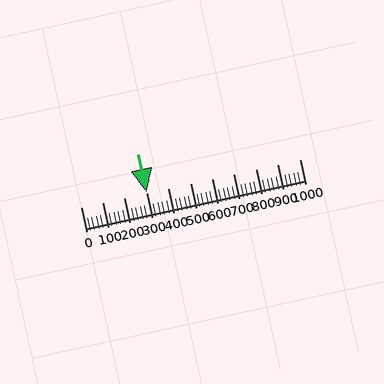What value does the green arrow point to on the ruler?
The green arrow points to approximately 300.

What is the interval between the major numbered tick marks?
The major tick marks are spaced 100 units apart.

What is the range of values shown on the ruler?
The ruler shows values from 0 to 1000.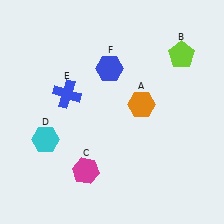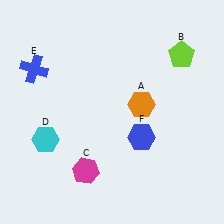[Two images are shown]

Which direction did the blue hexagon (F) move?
The blue hexagon (F) moved down.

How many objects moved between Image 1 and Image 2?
2 objects moved between the two images.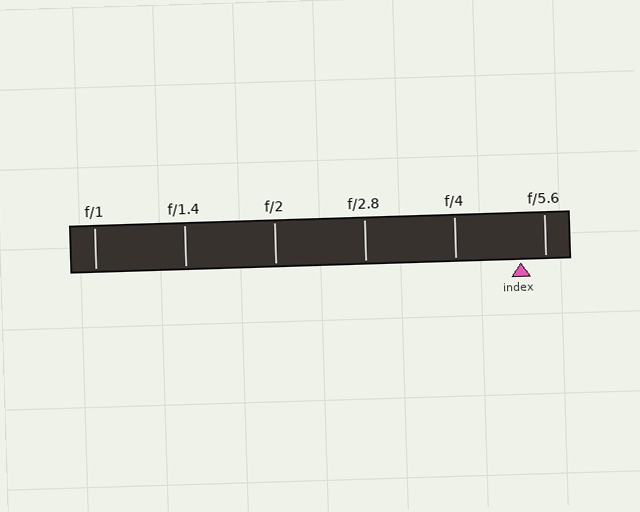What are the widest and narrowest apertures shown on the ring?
The widest aperture shown is f/1 and the narrowest is f/5.6.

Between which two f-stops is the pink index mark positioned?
The index mark is between f/4 and f/5.6.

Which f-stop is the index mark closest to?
The index mark is closest to f/5.6.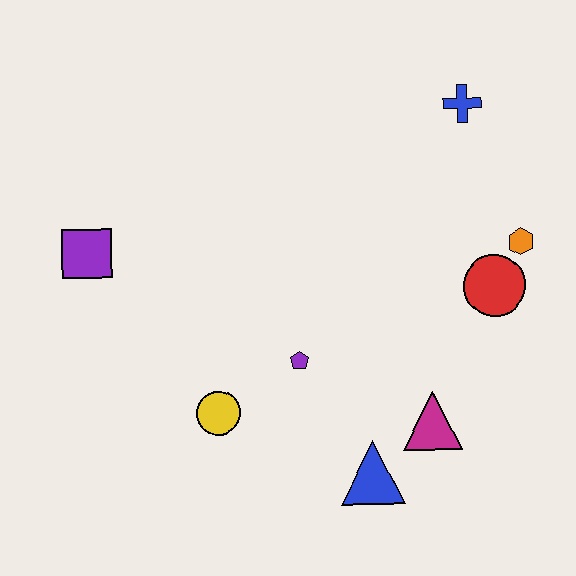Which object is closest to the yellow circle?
The purple pentagon is closest to the yellow circle.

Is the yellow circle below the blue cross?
Yes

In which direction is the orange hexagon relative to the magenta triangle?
The orange hexagon is above the magenta triangle.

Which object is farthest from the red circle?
The purple square is farthest from the red circle.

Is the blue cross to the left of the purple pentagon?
No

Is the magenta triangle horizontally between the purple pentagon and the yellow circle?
No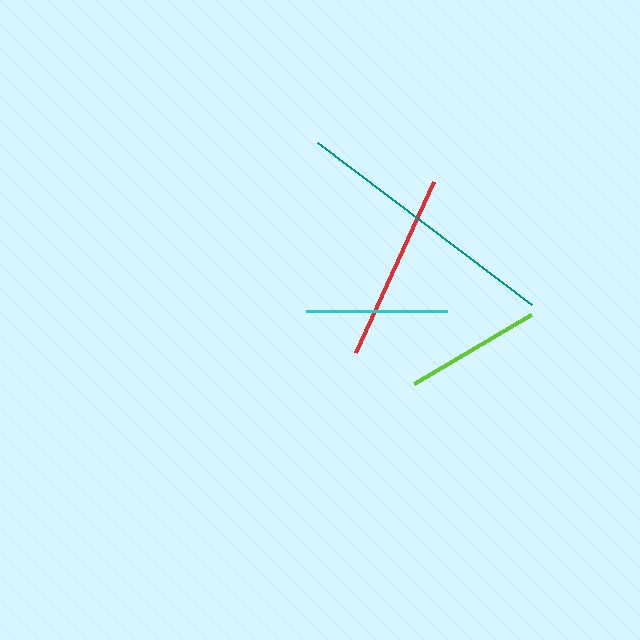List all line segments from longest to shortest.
From longest to shortest: teal, red, cyan, lime.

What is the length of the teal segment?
The teal segment is approximately 268 pixels long.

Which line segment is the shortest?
The lime line is the shortest at approximately 136 pixels.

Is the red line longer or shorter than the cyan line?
The red line is longer than the cyan line.